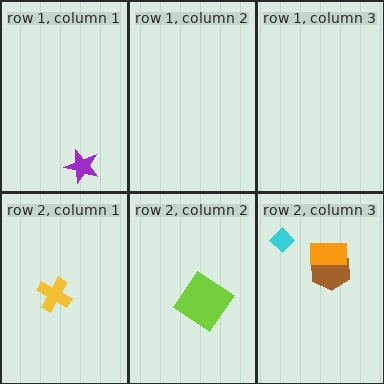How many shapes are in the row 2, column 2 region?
1.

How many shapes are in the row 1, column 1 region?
1.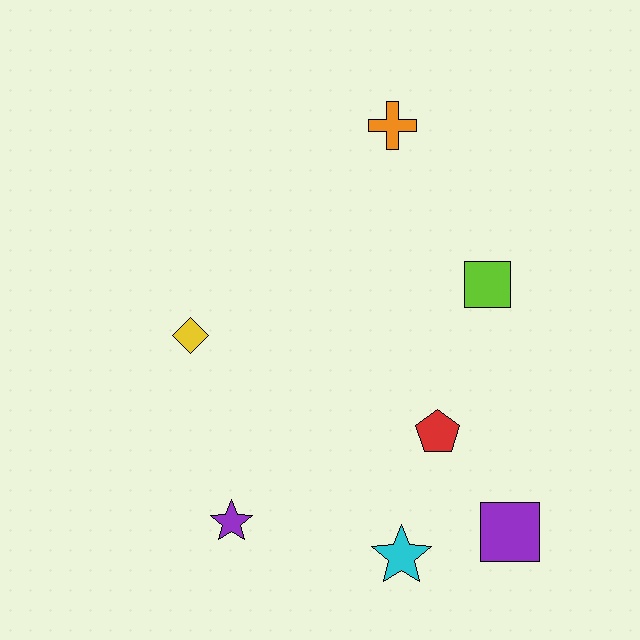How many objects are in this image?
There are 7 objects.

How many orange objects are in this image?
There is 1 orange object.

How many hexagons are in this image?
There are no hexagons.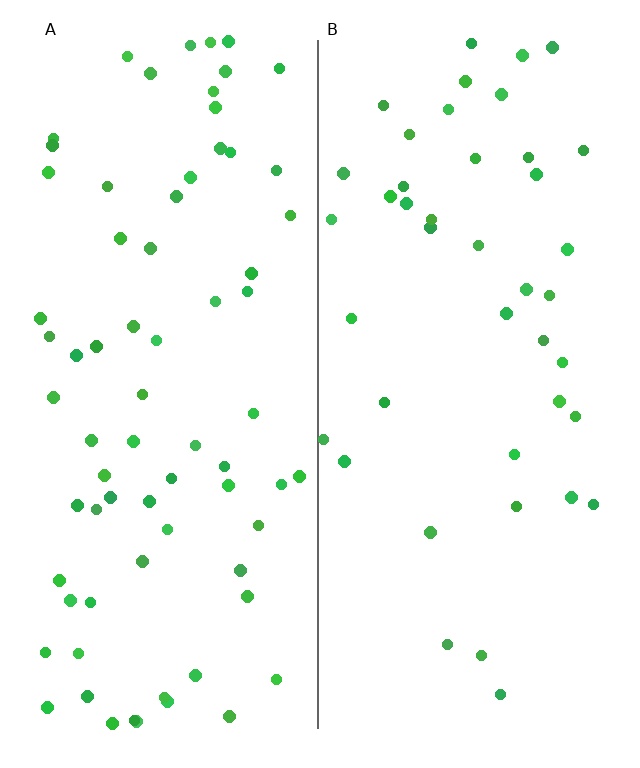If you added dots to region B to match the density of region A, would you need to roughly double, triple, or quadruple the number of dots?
Approximately double.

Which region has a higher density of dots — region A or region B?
A (the left).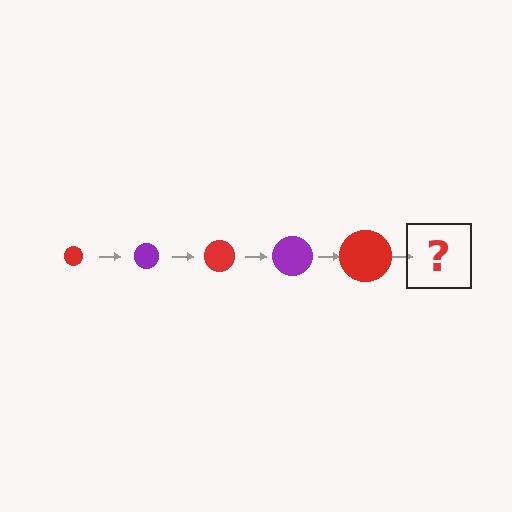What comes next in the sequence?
The next element should be a purple circle, larger than the previous one.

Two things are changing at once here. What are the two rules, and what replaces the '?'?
The two rules are that the circle grows larger each step and the color cycles through red and purple. The '?' should be a purple circle, larger than the previous one.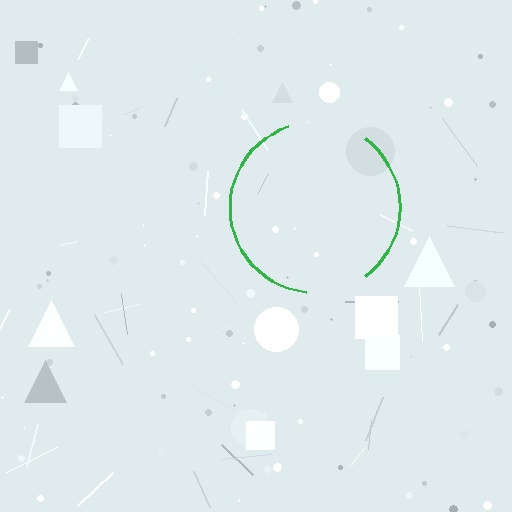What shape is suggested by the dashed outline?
The dashed outline suggests a circle.